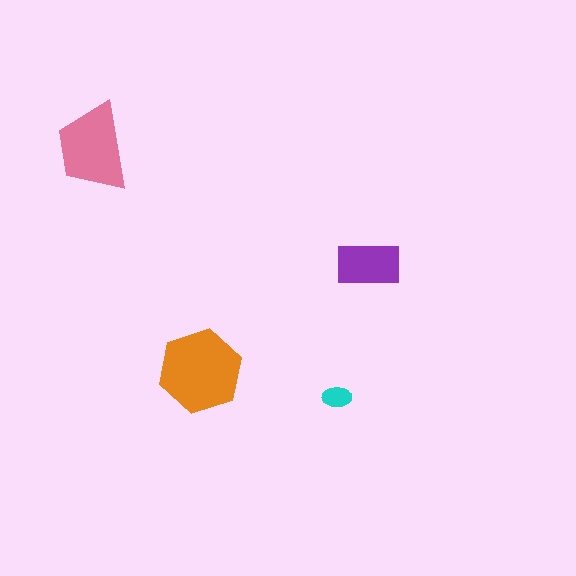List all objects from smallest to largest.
The cyan ellipse, the purple rectangle, the pink trapezoid, the orange hexagon.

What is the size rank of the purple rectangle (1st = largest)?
3rd.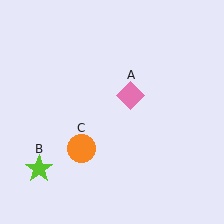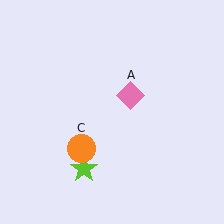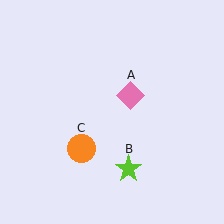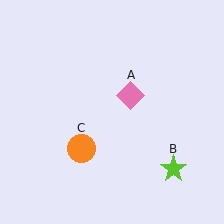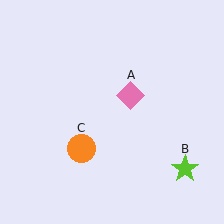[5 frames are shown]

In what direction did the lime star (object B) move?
The lime star (object B) moved right.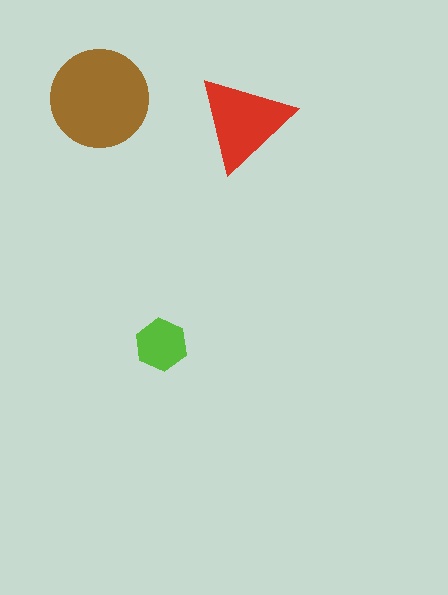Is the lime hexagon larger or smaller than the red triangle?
Smaller.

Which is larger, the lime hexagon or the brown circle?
The brown circle.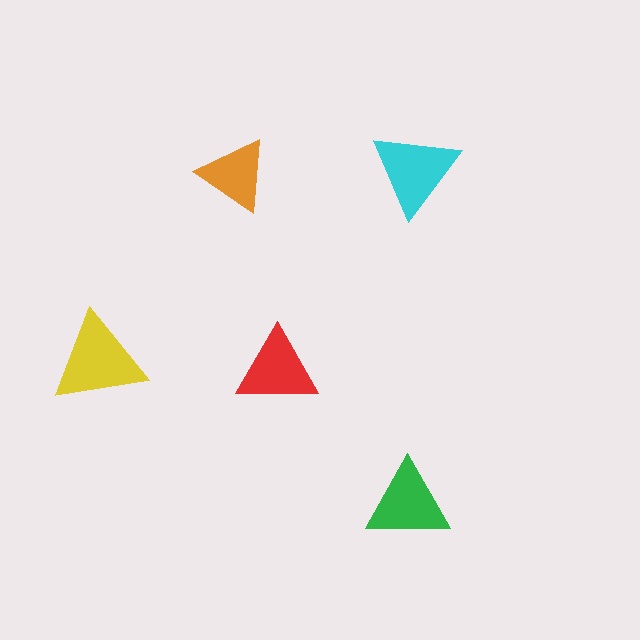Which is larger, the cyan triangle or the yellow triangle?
The yellow one.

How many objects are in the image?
There are 5 objects in the image.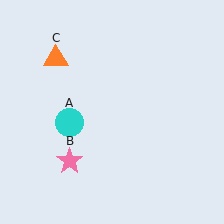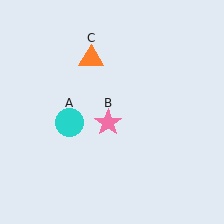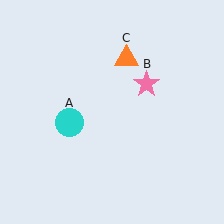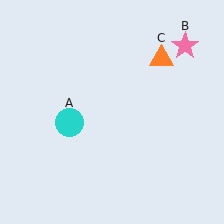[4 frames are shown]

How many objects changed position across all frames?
2 objects changed position: pink star (object B), orange triangle (object C).